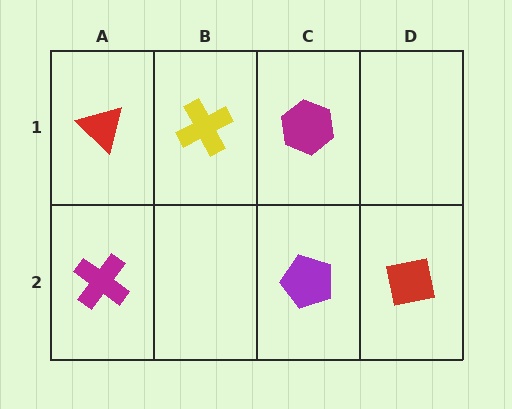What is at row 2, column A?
A magenta cross.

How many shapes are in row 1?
3 shapes.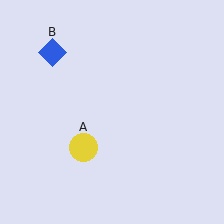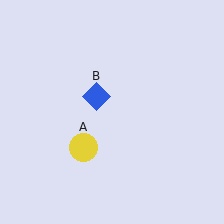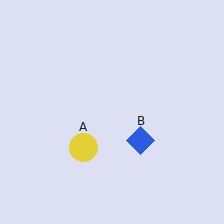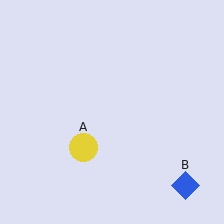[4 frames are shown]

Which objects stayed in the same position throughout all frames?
Yellow circle (object A) remained stationary.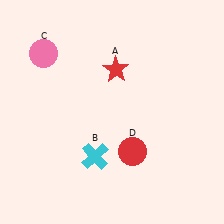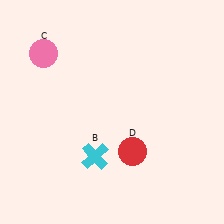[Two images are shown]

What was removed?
The red star (A) was removed in Image 2.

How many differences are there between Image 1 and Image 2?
There is 1 difference between the two images.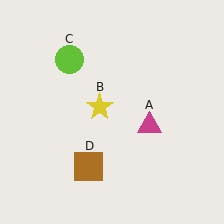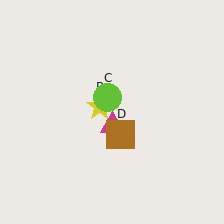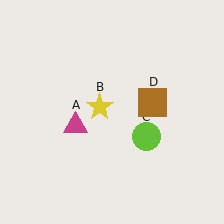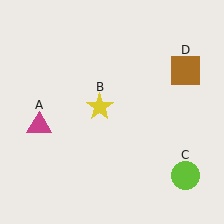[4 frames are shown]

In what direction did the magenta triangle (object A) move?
The magenta triangle (object A) moved left.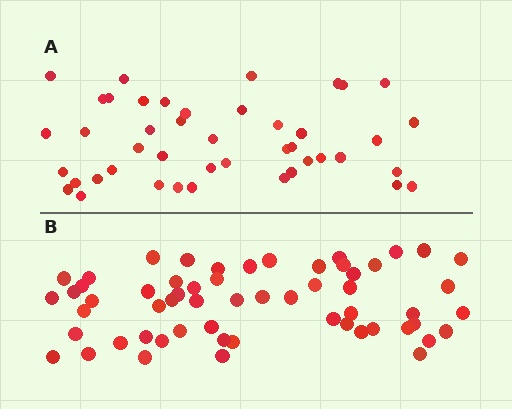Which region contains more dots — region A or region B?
Region B (the bottom region) has more dots.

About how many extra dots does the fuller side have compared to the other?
Region B has approximately 15 more dots than region A.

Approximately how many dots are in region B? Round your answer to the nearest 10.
About 60 dots. (The exact count is 58, which rounds to 60.)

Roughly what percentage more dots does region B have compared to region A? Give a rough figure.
About 30% more.